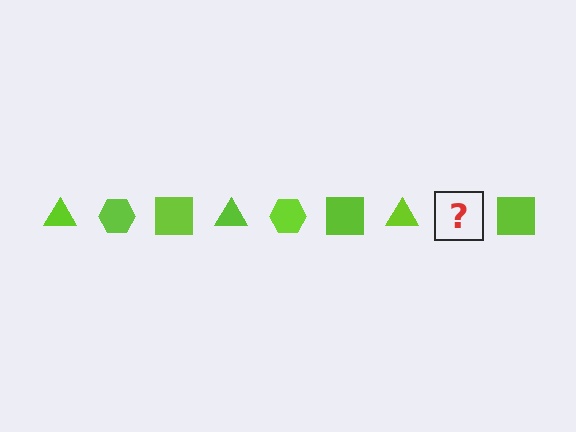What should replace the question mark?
The question mark should be replaced with a lime hexagon.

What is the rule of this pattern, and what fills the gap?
The rule is that the pattern cycles through triangle, hexagon, square shapes in lime. The gap should be filled with a lime hexagon.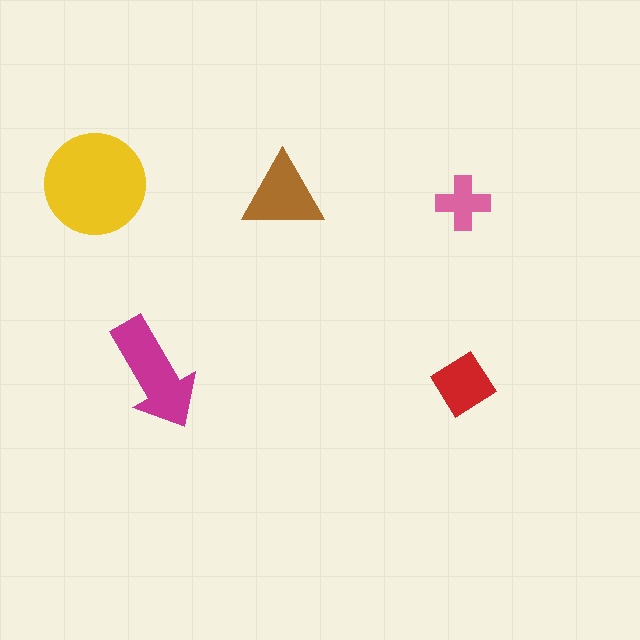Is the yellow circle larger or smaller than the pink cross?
Larger.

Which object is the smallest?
The pink cross.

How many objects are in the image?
There are 5 objects in the image.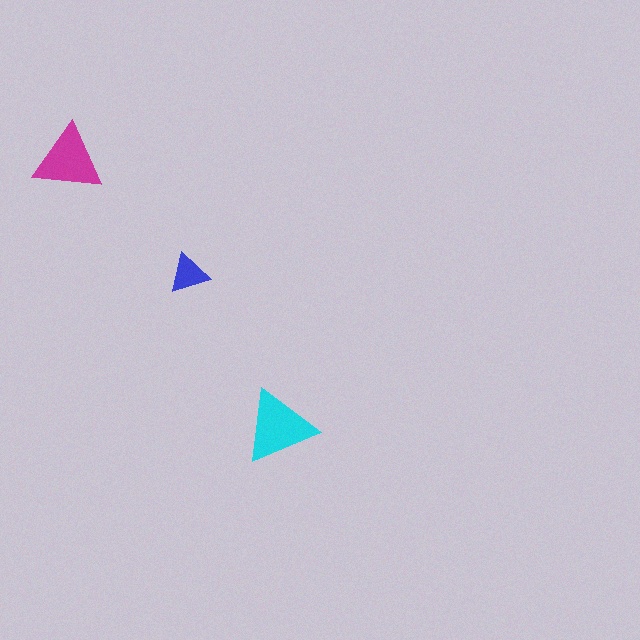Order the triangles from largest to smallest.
the cyan one, the magenta one, the blue one.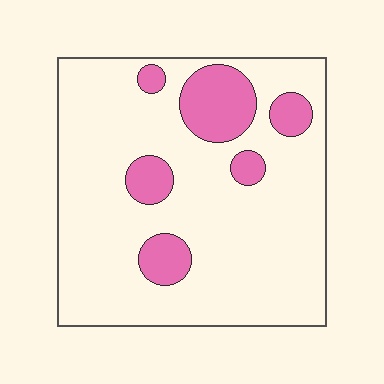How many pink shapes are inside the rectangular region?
6.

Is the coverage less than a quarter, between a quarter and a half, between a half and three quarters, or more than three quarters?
Less than a quarter.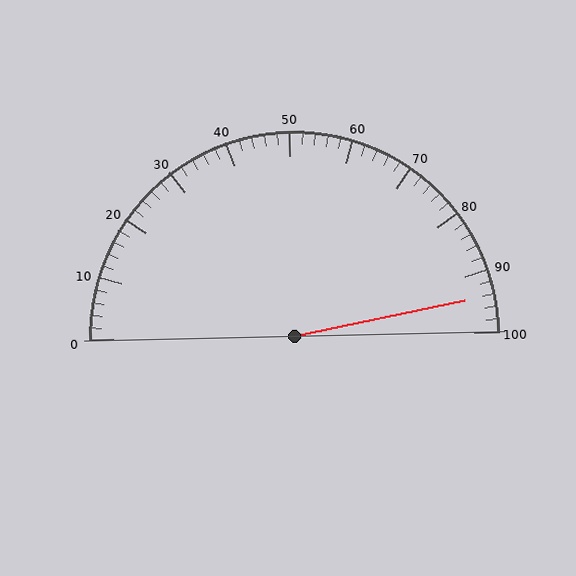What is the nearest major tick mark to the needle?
The nearest major tick mark is 90.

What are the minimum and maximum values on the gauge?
The gauge ranges from 0 to 100.